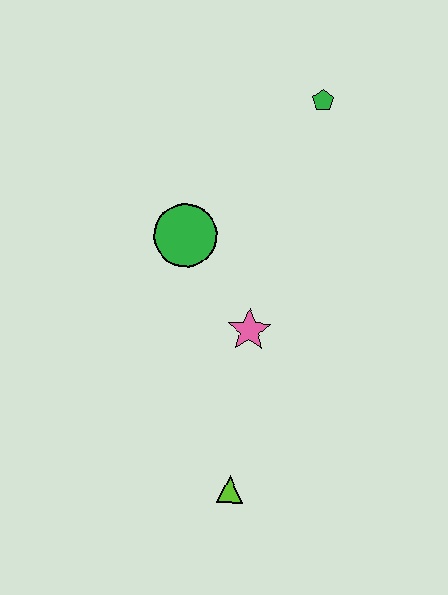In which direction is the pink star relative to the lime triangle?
The pink star is above the lime triangle.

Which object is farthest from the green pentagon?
The lime triangle is farthest from the green pentagon.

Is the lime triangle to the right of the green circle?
Yes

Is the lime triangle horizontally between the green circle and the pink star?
Yes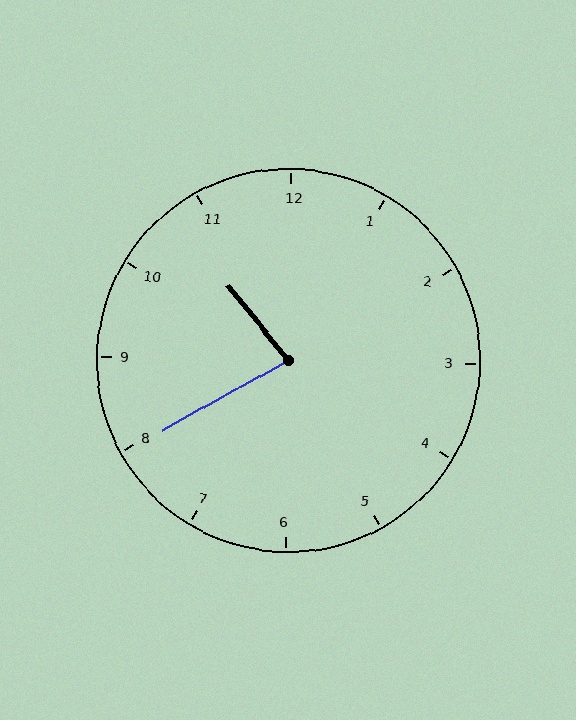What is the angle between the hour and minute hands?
Approximately 80 degrees.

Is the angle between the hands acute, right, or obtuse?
It is acute.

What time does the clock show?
10:40.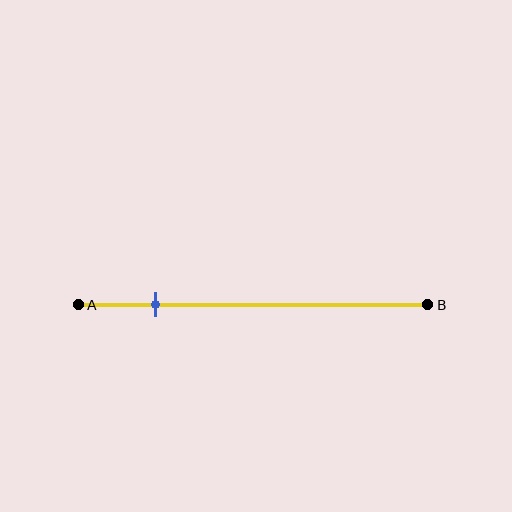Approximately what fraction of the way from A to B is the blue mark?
The blue mark is approximately 20% of the way from A to B.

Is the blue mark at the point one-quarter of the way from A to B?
Yes, the mark is approximately at the one-quarter point.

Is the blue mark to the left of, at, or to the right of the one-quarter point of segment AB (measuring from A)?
The blue mark is approximately at the one-quarter point of segment AB.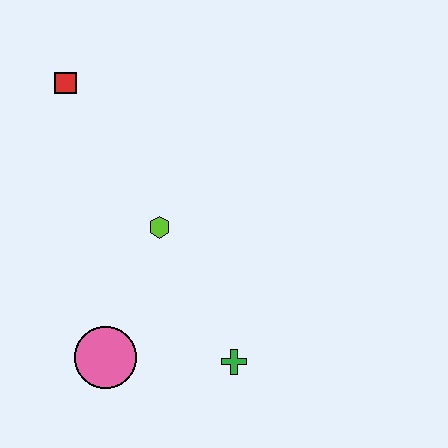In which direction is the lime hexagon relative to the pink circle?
The lime hexagon is above the pink circle.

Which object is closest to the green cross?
The pink circle is closest to the green cross.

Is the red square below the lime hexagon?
No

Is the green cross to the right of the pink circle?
Yes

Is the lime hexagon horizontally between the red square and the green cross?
Yes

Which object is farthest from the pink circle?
The red square is farthest from the pink circle.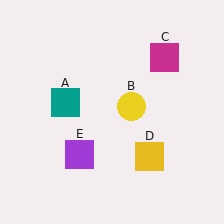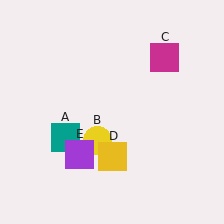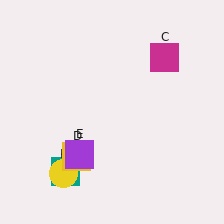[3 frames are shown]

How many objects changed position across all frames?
3 objects changed position: teal square (object A), yellow circle (object B), yellow square (object D).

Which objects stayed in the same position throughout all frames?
Magenta square (object C) and purple square (object E) remained stationary.